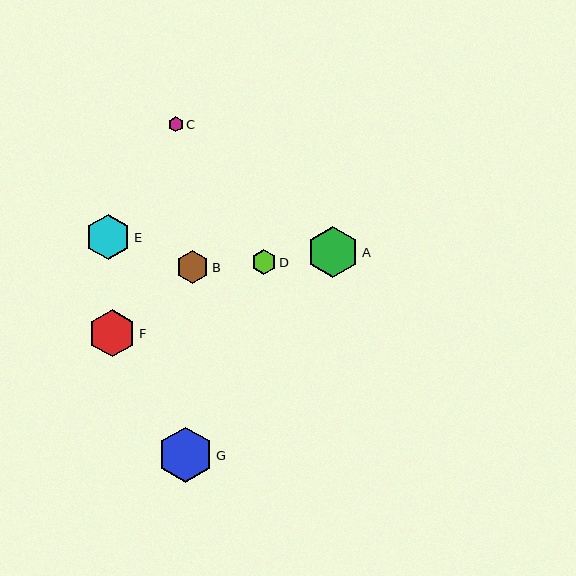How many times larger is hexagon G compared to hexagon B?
Hexagon G is approximately 1.7 times the size of hexagon B.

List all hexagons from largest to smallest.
From largest to smallest: G, A, F, E, B, D, C.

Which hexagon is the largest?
Hexagon G is the largest with a size of approximately 55 pixels.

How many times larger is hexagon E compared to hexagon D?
Hexagon E is approximately 1.8 times the size of hexagon D.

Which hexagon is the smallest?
Hexagon C is the smallest with a size of approximately 15 pixels.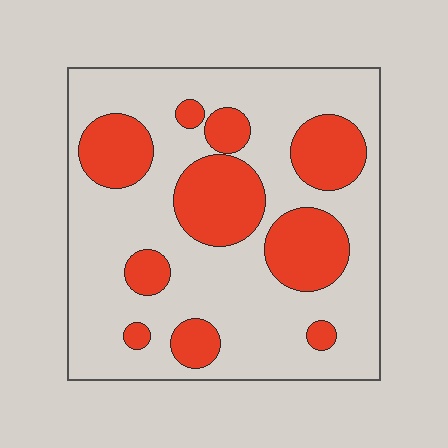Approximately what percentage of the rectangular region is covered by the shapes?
Approximately 30%.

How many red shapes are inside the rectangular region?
10.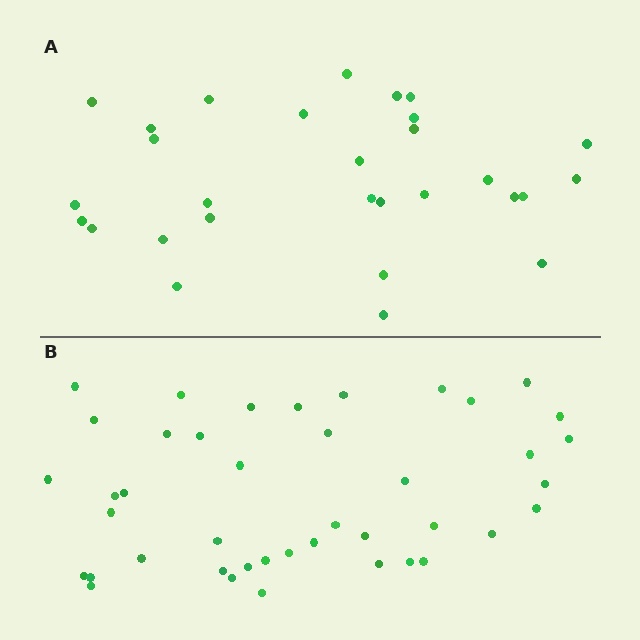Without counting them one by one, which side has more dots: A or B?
Region B (the bottom region) has more dots.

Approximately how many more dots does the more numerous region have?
Region B has approximately 15 more dots than region A.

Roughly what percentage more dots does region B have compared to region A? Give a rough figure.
About 45% more.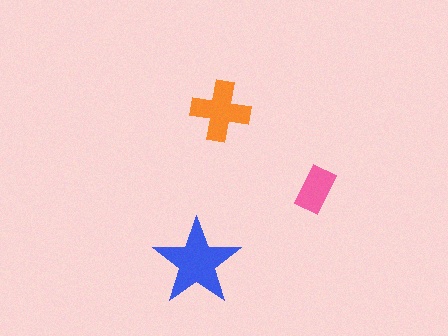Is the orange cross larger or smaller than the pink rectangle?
Larger.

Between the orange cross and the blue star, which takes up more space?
The blue star.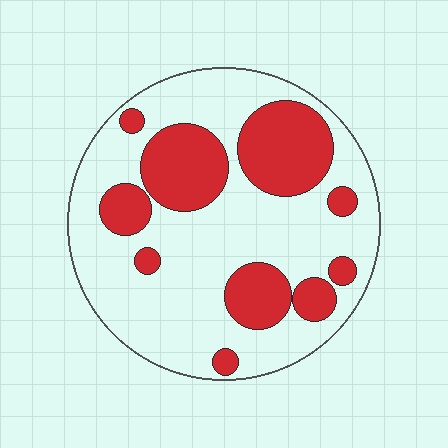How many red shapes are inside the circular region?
10.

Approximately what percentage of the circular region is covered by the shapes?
Approximately 30%.